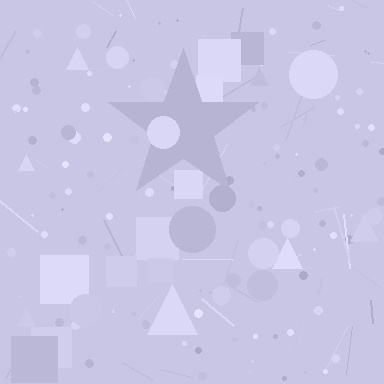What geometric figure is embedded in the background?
A star is embedded in the background.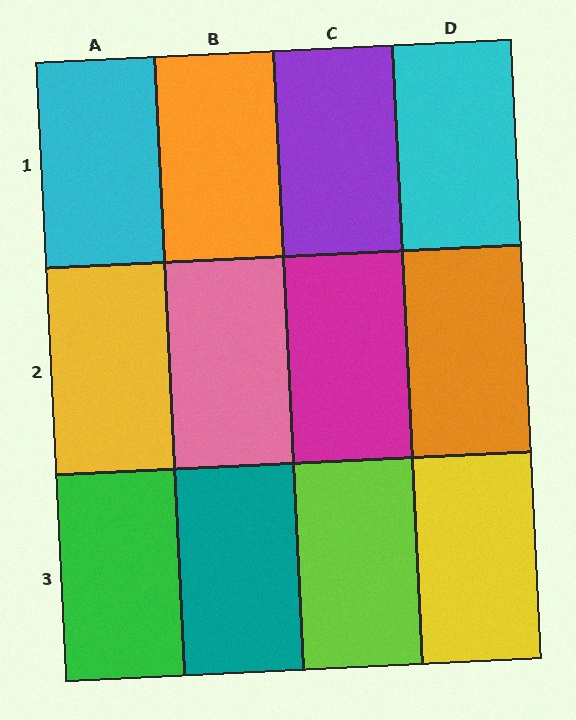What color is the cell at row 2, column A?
Yellow.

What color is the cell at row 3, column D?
Yellow.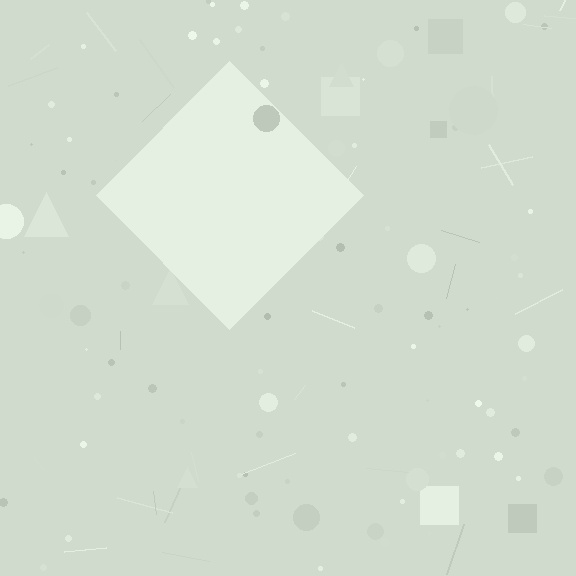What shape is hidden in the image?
A diamond is hidden in the image.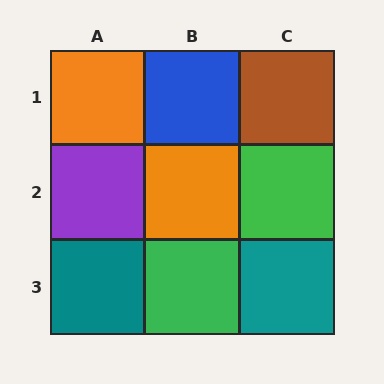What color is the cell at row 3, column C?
Teal.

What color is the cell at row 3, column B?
Green.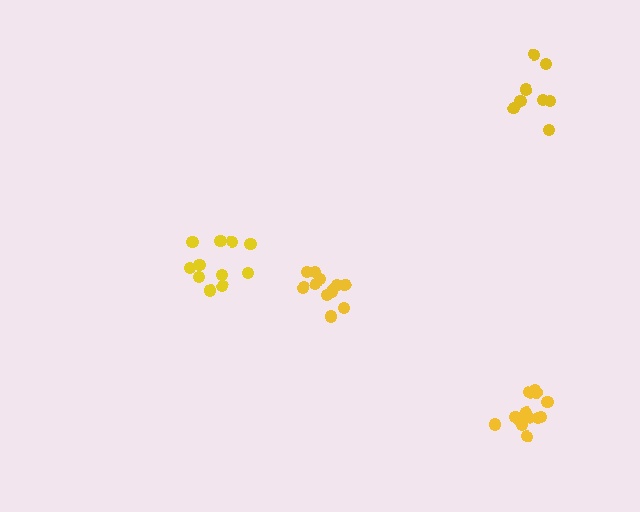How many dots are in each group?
Group 1: 11 dots, Group 2: 13 dots, Group 3: 12 dots, Group 4: 8 dots (44 total).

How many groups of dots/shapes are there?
There are 4 groups.